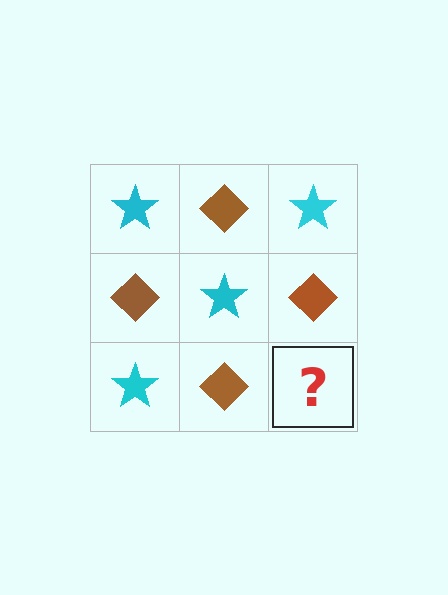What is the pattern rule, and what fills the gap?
The rule is that it alternates cyan star and brown diamond in a checkerboard pattern. The gap should be filled with a cyan star.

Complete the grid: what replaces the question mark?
The question mark should be replaced with a cyan star.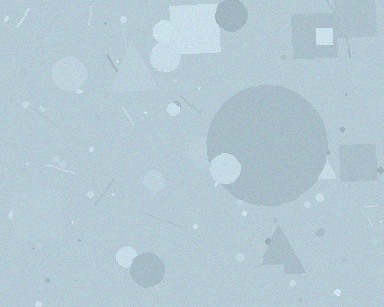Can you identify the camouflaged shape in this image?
The camouflaged shape is a circle.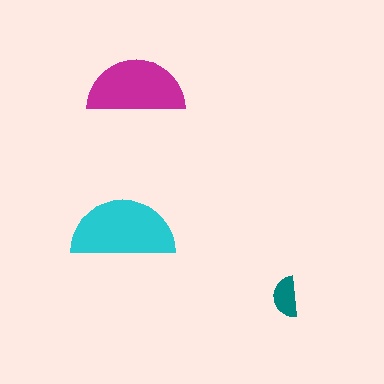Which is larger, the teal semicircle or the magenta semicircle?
The magenta one.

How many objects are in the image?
There are 3 objects in the image.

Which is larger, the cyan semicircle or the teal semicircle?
The cyan one.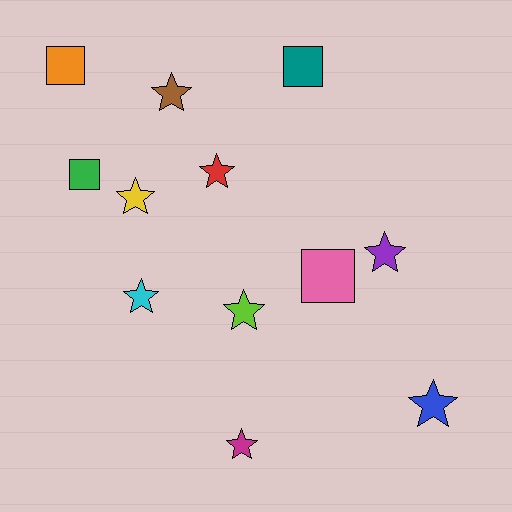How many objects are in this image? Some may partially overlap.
There are 12 objects.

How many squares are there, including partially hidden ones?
There are 4 squares.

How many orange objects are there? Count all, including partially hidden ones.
There is 1 orange object.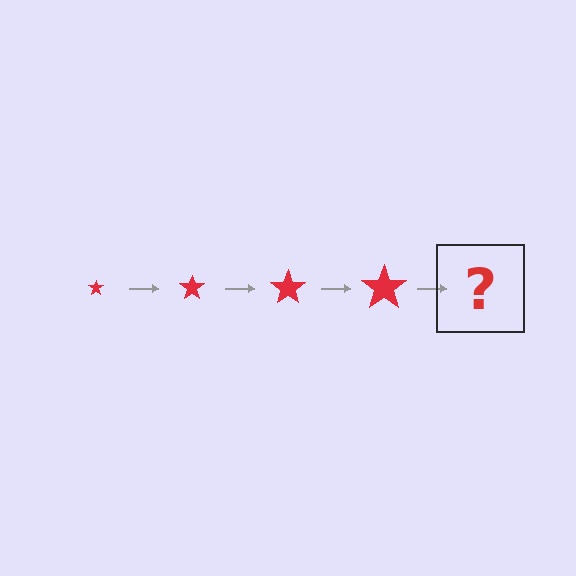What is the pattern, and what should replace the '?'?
The pattern is that the star gets progressively larger each step. The '?' should be a red star, larger than the previous one.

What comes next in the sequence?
The next element should be a red star, larger than the previous one.